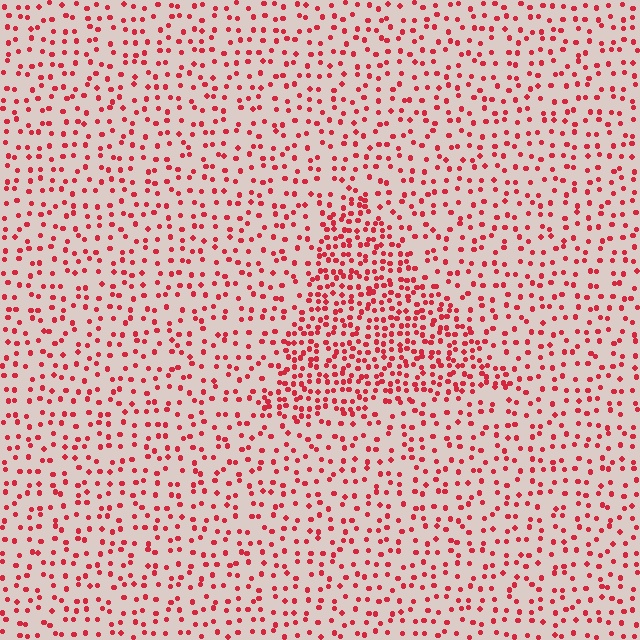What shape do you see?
I see a triangle.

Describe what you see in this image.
The image contains small red elements arranged at two different densities. A triangle-shaped region is visible where the elements are more densely packed than the surrounding area.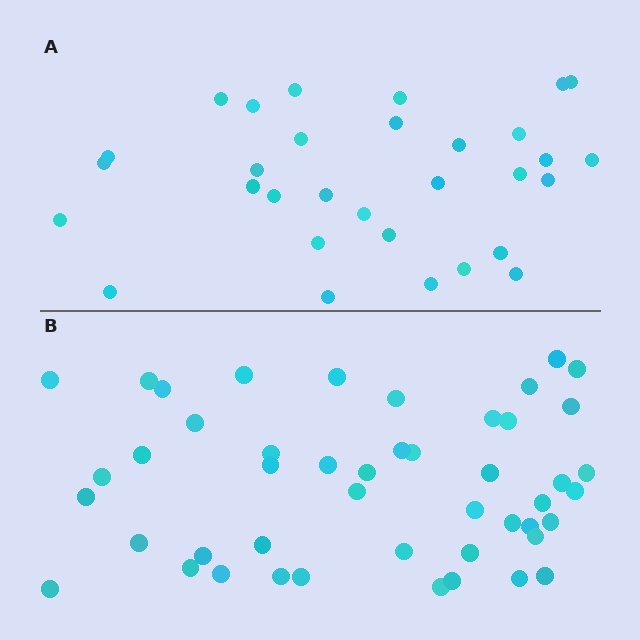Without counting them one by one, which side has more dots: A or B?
Region B (the bottom region) has more dots.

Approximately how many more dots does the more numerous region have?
Region B has approximately 15 more dots than region A.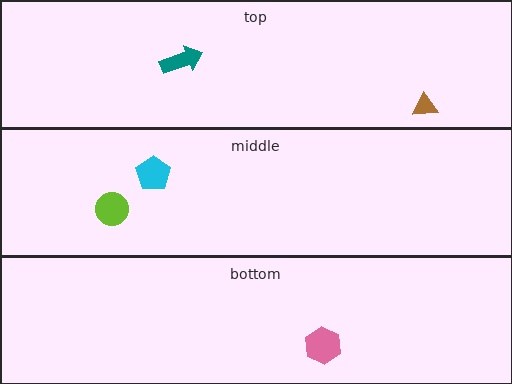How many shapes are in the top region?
2.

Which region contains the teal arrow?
The top region.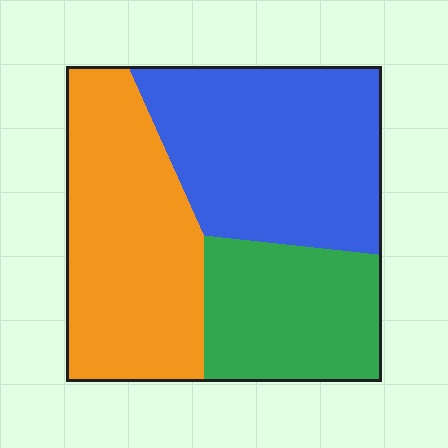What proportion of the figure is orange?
Orange covers about 35% of the figure.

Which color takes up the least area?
Green, at roughly 25%.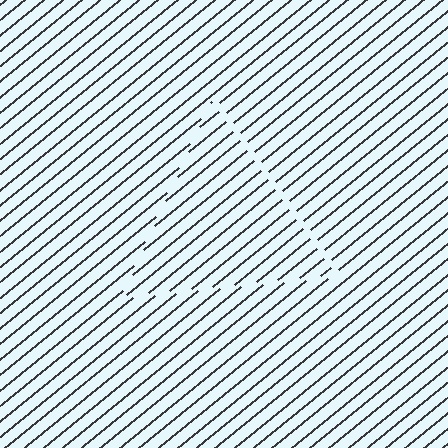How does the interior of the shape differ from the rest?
The interior of the shape contains the same grating, shifted by half a period — the contour is defined by the phase discontinuity where line-ends from the inner and outer gratings abut.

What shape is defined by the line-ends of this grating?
An illusory triangle. The interior of the shape contains the same grating, shifted by half a period — the contour is defined by the phase discontinuity where line-ends from the inner and outer gratings abut.